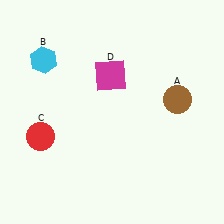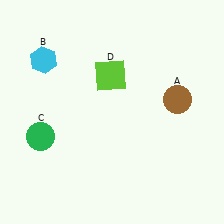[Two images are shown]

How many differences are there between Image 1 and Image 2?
There are 2 differences between the two images.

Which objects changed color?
C changed from red to green. D changed from magenta to lime.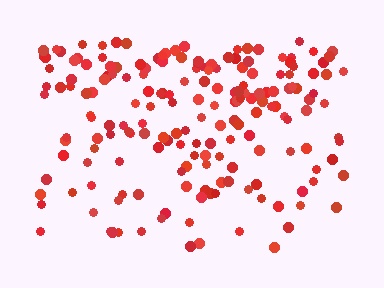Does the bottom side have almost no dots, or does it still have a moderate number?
Still a moderate number, just noticeably fewer than the top.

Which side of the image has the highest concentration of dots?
The top.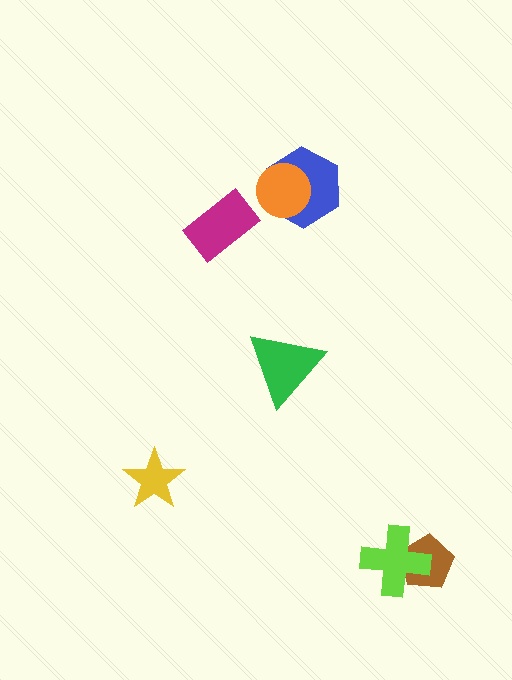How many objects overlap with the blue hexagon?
1 object overlaps with the blue hexagon.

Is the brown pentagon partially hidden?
Yes, it is partially covered by another shape.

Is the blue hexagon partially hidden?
Yes, it is partially covered by another shape.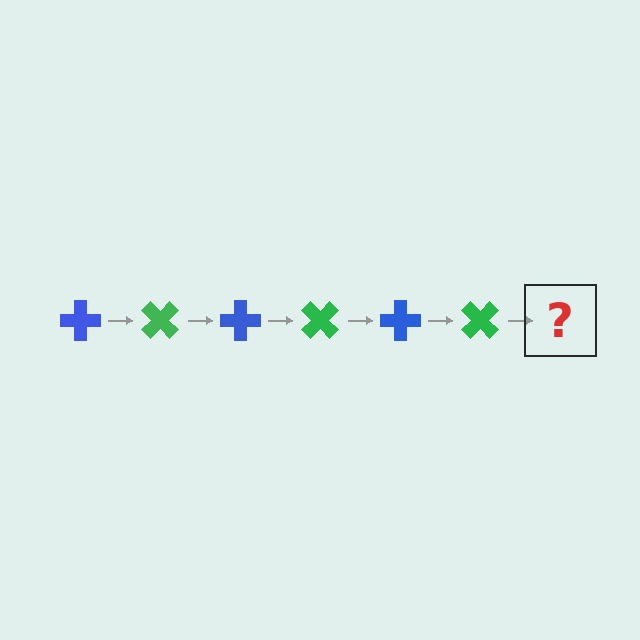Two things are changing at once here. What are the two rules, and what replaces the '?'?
The two rules are that it rotates 45 degrees each step and the color cycles through blue and green. The '?' should be a blue cross, rotated 270 degrees from the start.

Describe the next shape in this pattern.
It should be a blue cross, rotated 270 degrees from the start.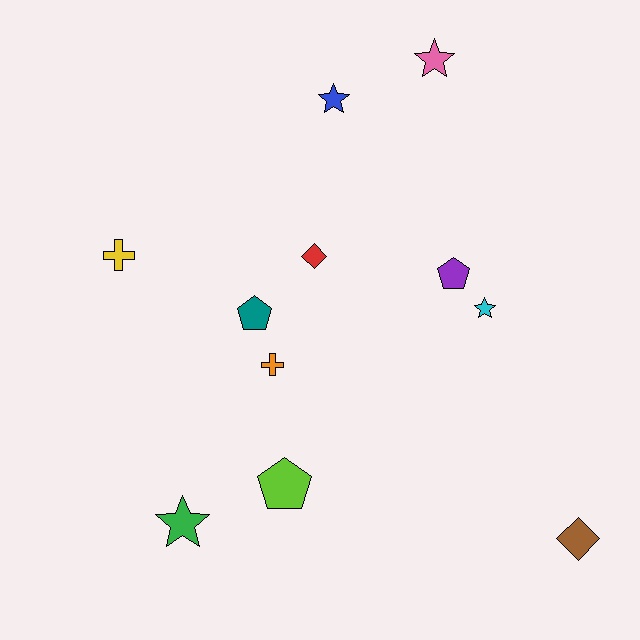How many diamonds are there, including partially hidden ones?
There are 2 diamonds.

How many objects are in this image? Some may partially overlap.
There are 11 objects.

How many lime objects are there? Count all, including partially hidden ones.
There is 1 lime object.